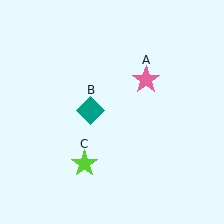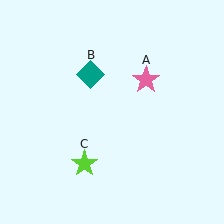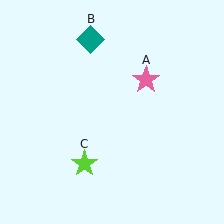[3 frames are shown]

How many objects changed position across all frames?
1 object changed position: teal diamond (object B).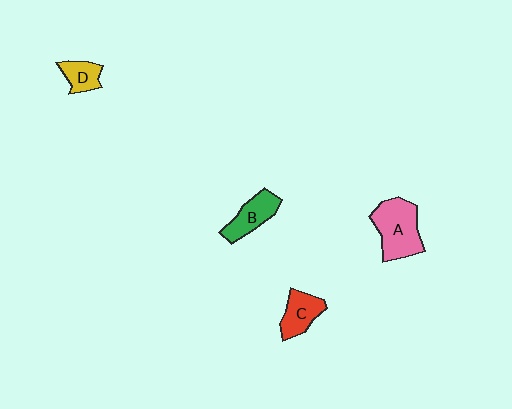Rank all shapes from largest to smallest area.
From largest to smallest: A (pink), B (green), C (red), D (yellow).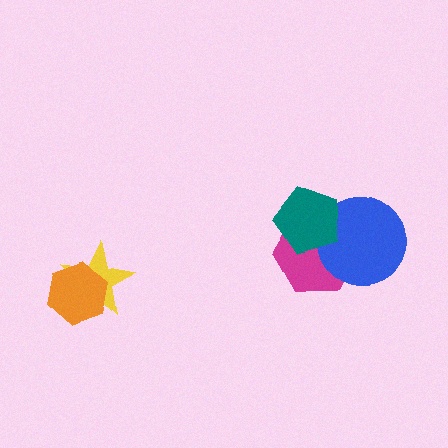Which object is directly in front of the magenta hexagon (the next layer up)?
The blue circle is directly in front of the magenta hexagon.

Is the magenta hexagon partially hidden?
Yes, it is partially covered by another shape.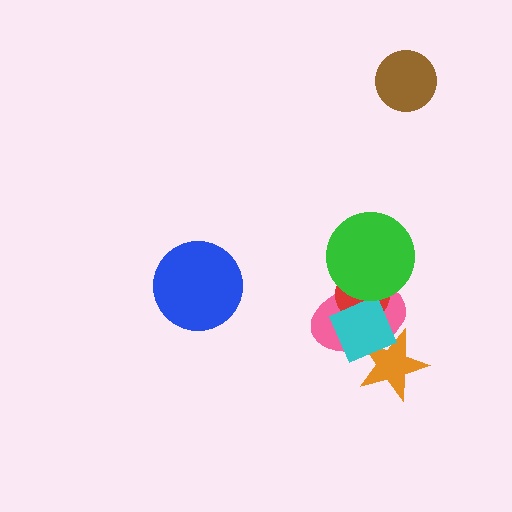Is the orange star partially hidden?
Yes, it is partially covered by another shape.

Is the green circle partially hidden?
No, no other shape covers it.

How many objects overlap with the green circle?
2 objects overlap with the green circle.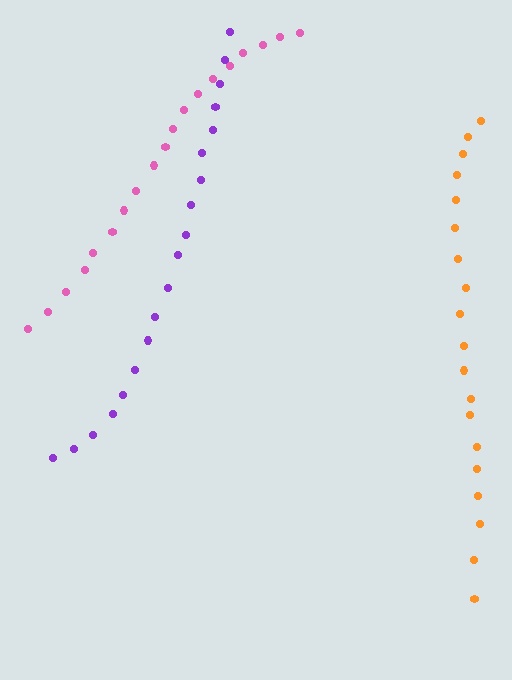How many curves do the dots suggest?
There are 3 distinct paths.